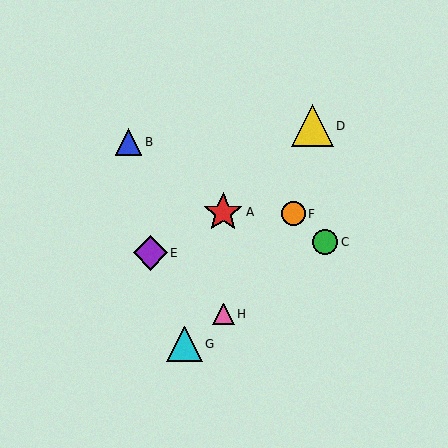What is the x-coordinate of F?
Object F is at x≈293.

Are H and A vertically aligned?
Yes, both are at x≈223.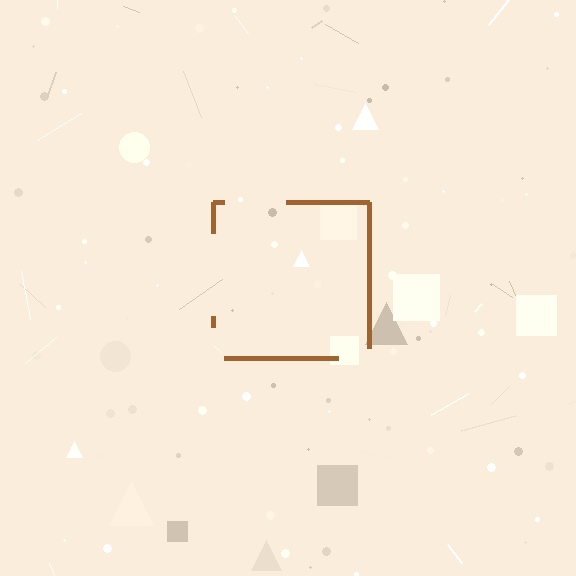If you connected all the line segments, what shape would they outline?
They would outline a square.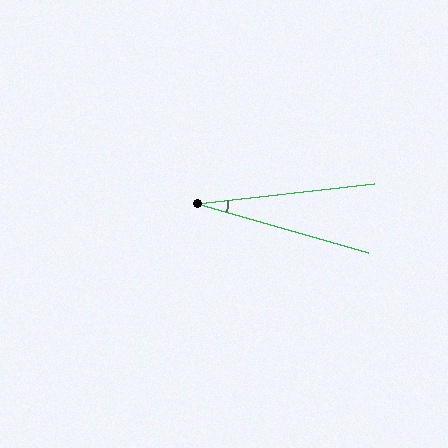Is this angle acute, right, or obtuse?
It is acute.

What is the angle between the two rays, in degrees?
Approximately 23 degrees.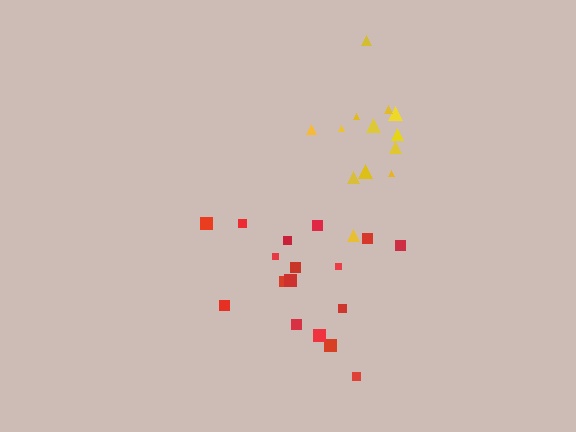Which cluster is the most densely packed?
Red.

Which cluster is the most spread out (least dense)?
Yellow.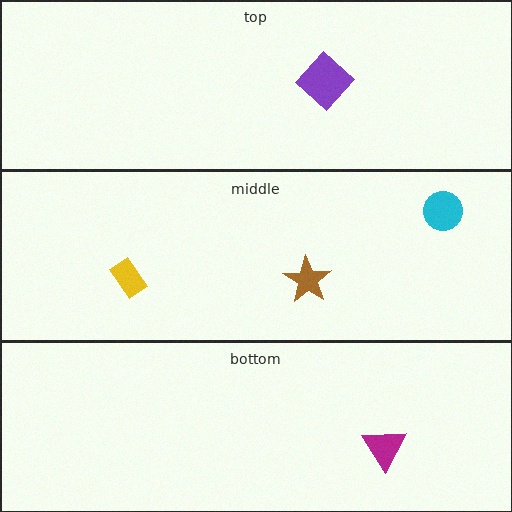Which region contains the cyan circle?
The middle region.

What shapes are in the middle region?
The cyan circle, the yellow rectangle, the brown star.